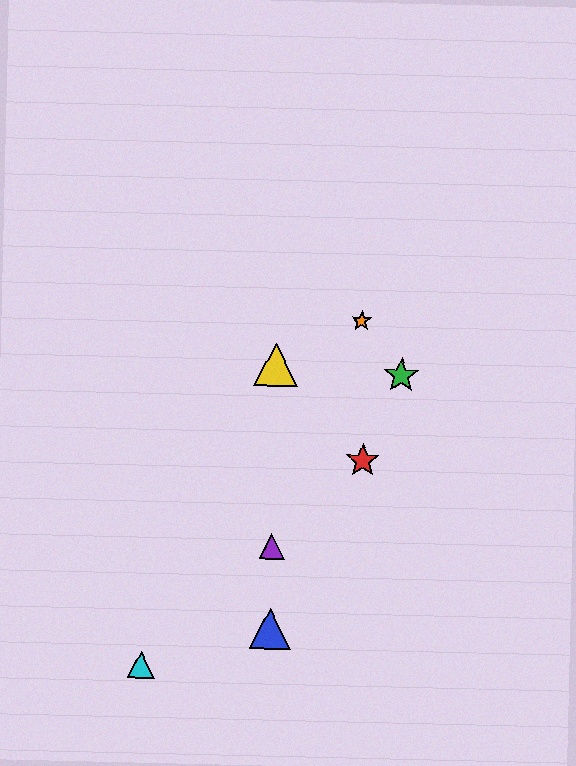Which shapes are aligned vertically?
The blue triangle, the yellow triangle, the purple triangle are aligned vertically.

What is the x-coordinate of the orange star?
The orange star is at x≈362.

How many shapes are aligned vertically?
3 shapes (the blue triangle, the yellow triangle, the purple triangle) are aligned vertically.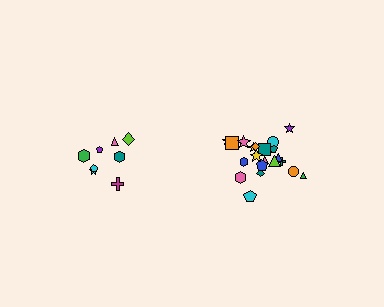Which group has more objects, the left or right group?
The right group.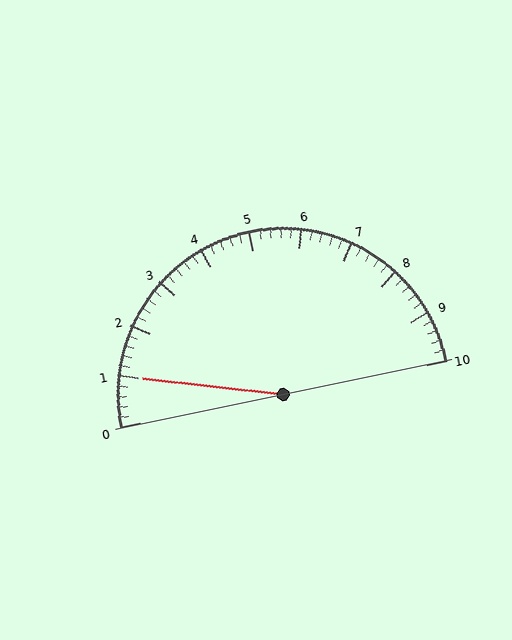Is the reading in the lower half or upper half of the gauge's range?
The reading is in the lower half of the range (0 to 10).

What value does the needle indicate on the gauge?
The needle indicates approximately 1.0.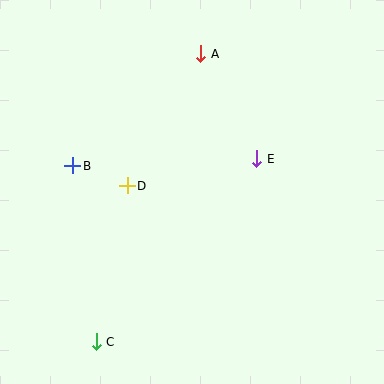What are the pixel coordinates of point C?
Point C is at (96, 342).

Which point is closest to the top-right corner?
Point A is closest to the top-right corner.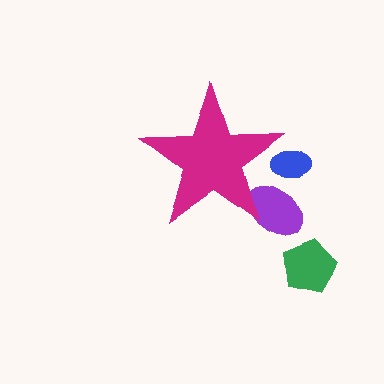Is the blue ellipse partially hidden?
Yes, the blue ellipse is partially hidden behind the magenta star.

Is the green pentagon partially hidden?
No, the green pentagon is fully visible.